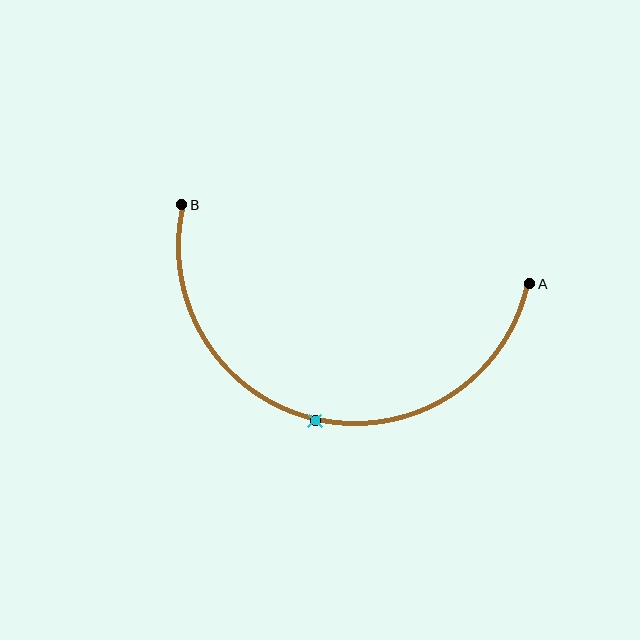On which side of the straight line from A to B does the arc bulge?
The arc bulges below the straight line connecting A and B.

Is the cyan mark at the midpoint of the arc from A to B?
Yes. The cyan mark lies on the arc at equal arc-length from both A and B — it is the arc midpoint.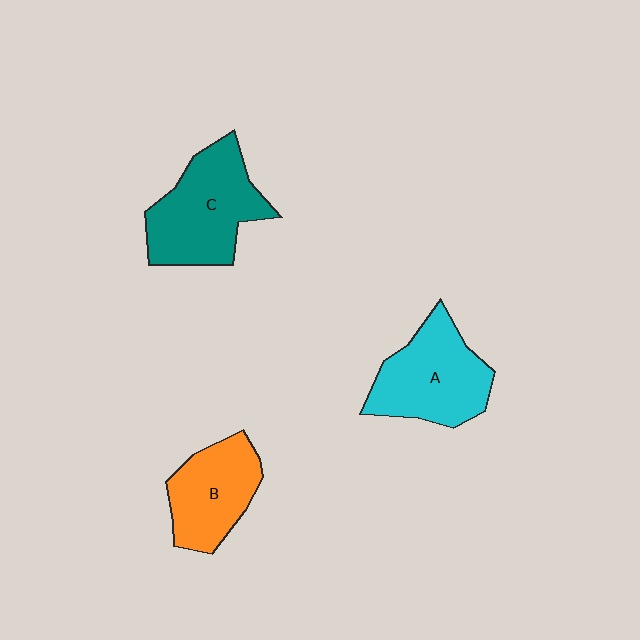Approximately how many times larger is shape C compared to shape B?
Approximately 1.3 times.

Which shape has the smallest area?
Shape B (orange).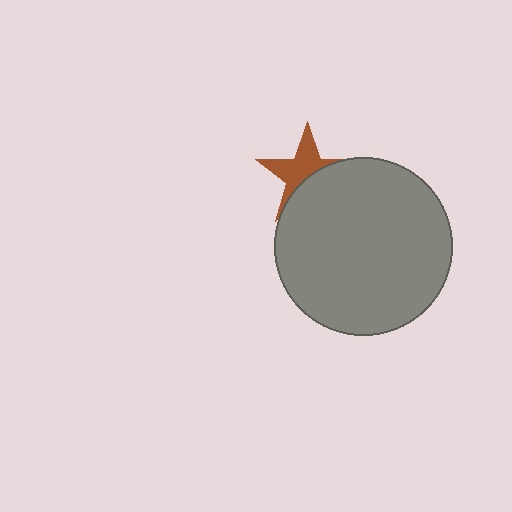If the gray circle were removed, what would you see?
You would see the complete brown star.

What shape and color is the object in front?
The object in front is a gray circle.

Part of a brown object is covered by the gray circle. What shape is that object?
It is a star.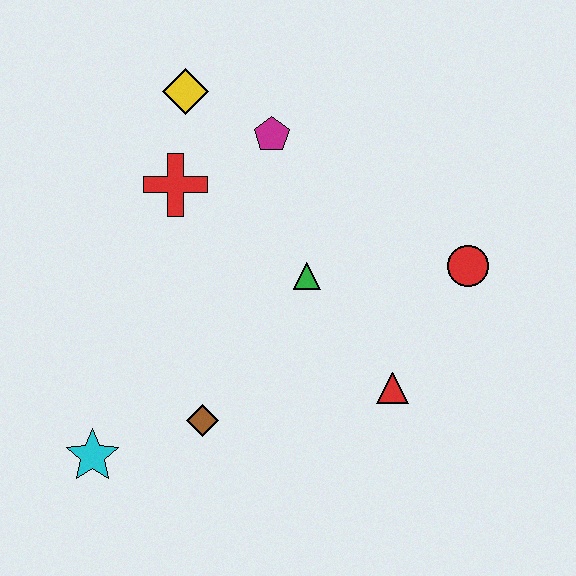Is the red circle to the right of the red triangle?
Yes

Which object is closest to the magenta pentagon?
The yellow diamond is closest to the magenta pentagon.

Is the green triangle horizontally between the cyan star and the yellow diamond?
No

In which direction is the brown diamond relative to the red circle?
The brown diamond is to the left of the red circle.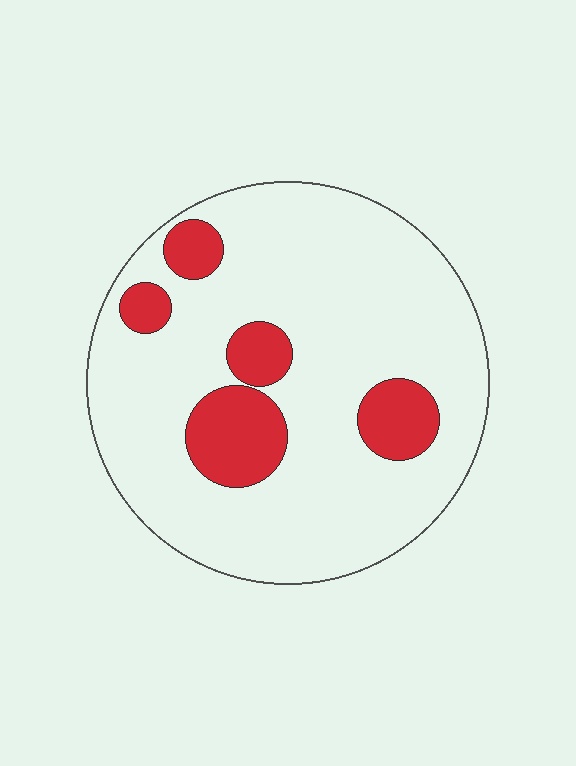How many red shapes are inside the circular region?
5.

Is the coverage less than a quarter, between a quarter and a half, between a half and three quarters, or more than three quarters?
Less than a quarter.